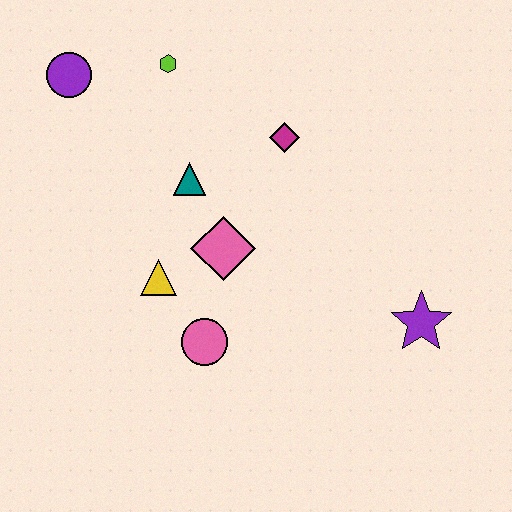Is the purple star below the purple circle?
Yes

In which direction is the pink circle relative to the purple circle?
The pink circle is below the purple circle.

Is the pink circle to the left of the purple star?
Yes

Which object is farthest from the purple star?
The purple circle is farthest from the purple star.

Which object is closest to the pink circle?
The yellow triangle is closest to the pink circle.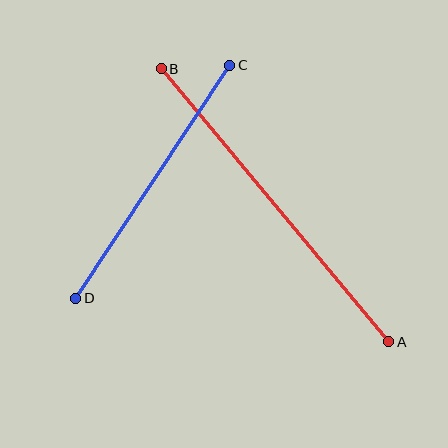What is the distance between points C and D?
The distance is approximately 279 pixels.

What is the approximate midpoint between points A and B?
The midpoint is at approximately (275, 205) pixels.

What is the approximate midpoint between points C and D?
The midpoint is at approximately (153, 182) pixels.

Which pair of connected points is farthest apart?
Points A and B are farthest apart.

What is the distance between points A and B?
The distance is approximately 355 pixels.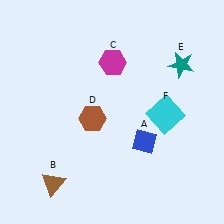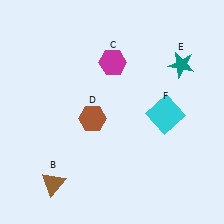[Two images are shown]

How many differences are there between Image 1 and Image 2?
There is 1 difference between the two images.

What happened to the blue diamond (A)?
The blue diamond (A) was removed in Image 2. It was in the bottom-right area of Image 1.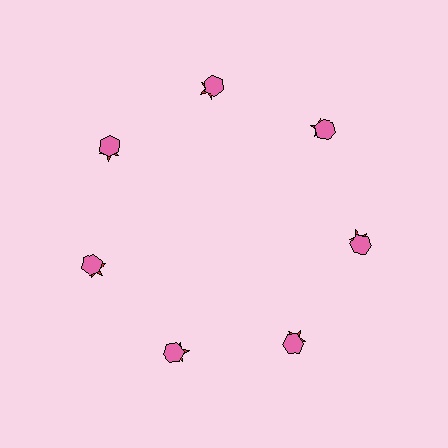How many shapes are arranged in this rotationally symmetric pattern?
There are 14 shapes, arranged in 7 groups of 2.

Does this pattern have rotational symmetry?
Yes, this pattern has 7-fold rotational symmetry. It looks the same after rotating 51 degrees around the center.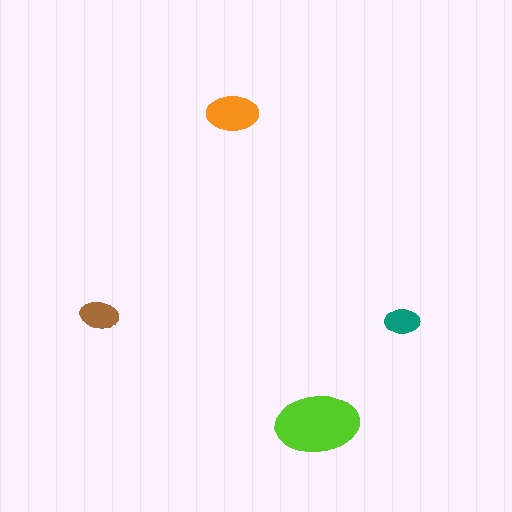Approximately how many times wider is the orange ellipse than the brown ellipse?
About 1.5 times wider.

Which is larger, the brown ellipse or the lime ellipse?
The lime one.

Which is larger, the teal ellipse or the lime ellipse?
The lime one.